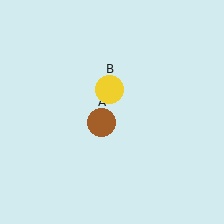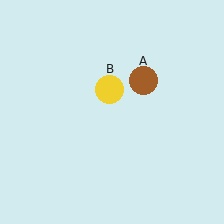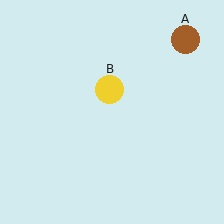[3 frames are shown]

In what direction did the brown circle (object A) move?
The brown circle (object A) moved up and to the right.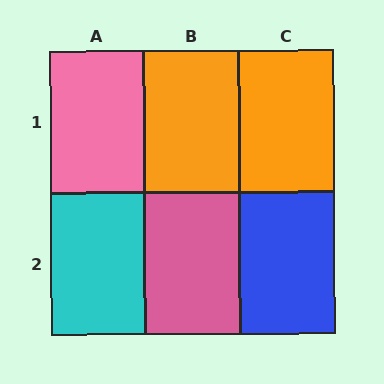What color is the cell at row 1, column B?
Orange.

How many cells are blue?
1 cell is blue.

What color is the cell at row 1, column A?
Pink.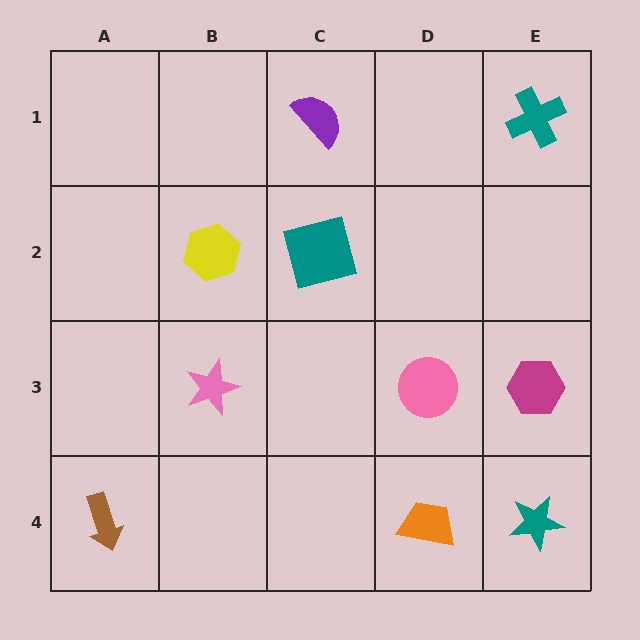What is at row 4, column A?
A brown arrow.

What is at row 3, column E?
A magenta hexagon.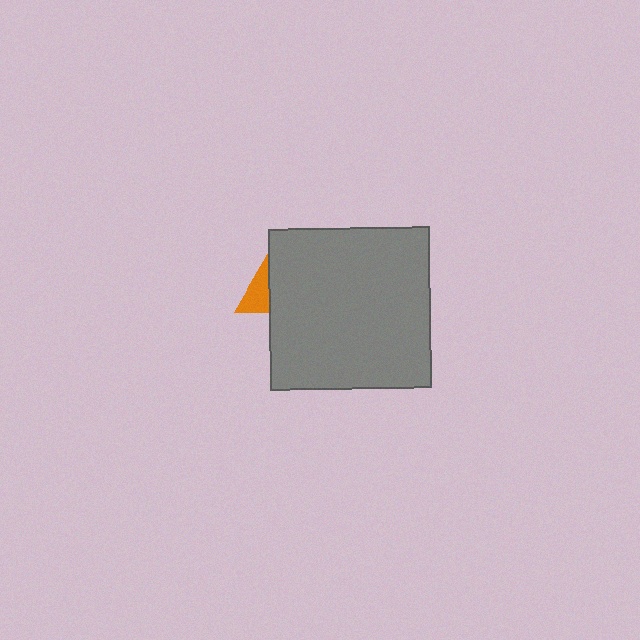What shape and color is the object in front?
The object in front is a gray square.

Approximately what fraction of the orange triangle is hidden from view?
Roughly 68% of the orange triangle is hidden behind the gray square.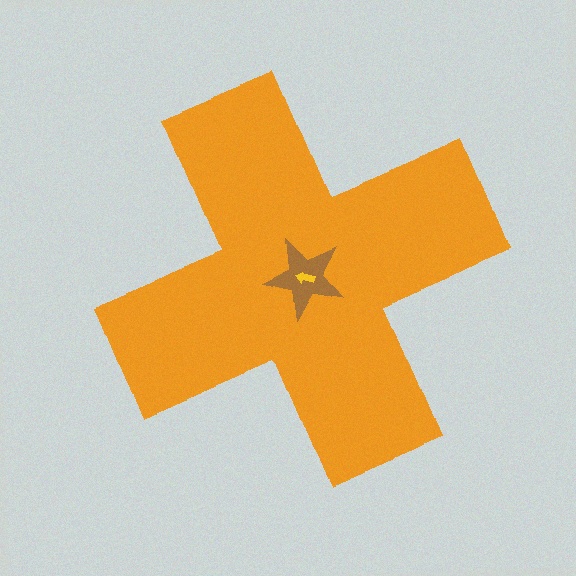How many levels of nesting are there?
3.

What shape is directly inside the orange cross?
The brown star.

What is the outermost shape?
The orange cross.